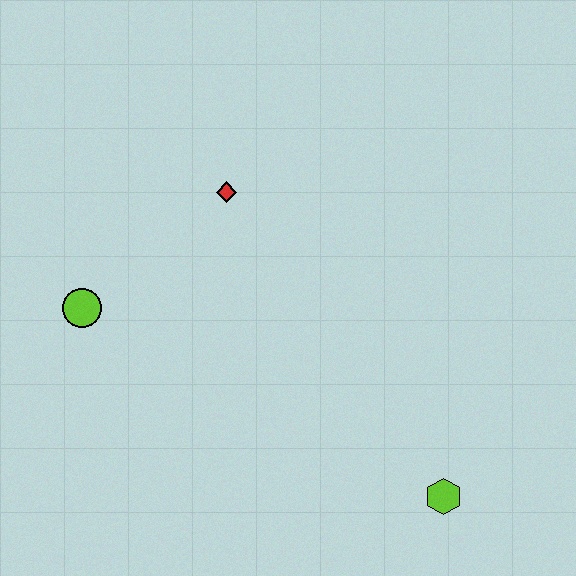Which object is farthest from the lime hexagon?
The lime circle is farthest from the lime hexagon.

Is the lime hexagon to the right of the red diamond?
Yes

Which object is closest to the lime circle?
The red diamond is closest to the lime circle.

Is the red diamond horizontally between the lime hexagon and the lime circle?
Yes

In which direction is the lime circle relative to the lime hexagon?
The lime circle is to the left of the lime hexagon.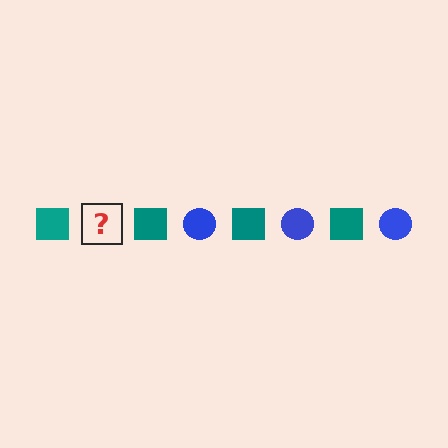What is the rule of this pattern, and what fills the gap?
The rule is that the pattern alternates between teal square and blue circle. The gap should be filled with a blue circle.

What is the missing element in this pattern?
The missing element is a blue circle.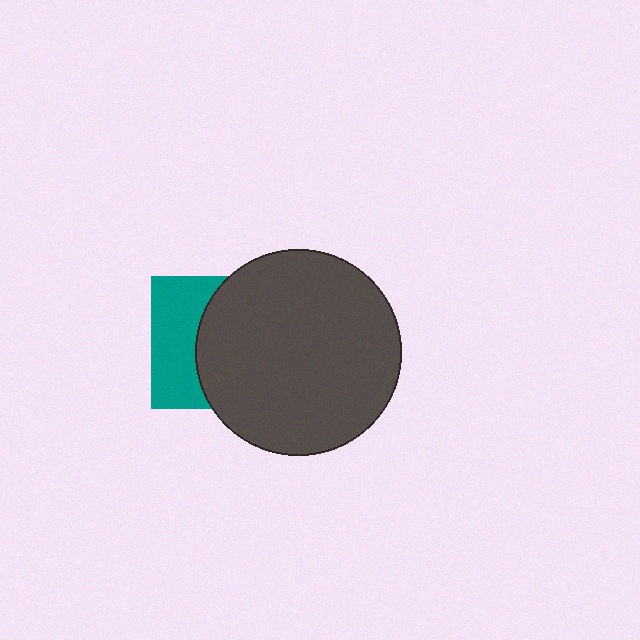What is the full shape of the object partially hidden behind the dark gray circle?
The partially hidden object is a teal square.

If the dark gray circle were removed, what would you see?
You would see the complete teal square.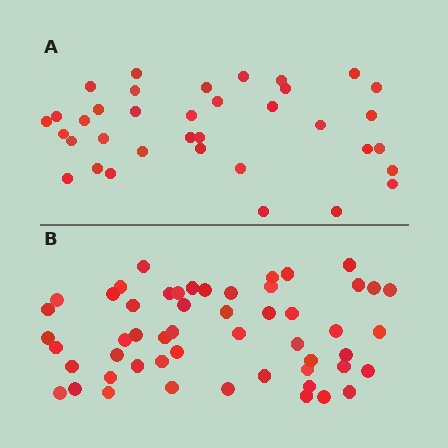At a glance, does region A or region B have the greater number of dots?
Region B (the bottom region) has more dots.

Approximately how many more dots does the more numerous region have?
Region B has approximately 15 more dots than region A.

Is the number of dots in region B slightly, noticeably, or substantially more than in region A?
Region B has substantially more. The ratio is roughly 1.5 to 1.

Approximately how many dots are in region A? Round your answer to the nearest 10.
About 40 dots. (The exact count is 36, which rounds to 40.)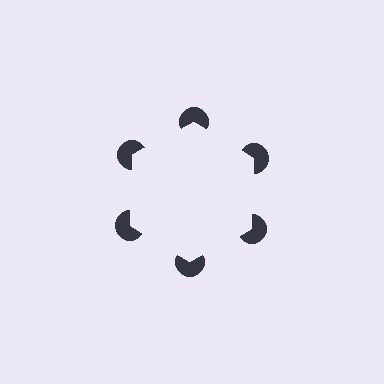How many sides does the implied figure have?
6 sides.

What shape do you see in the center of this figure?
An illusory hexagon — its edges are inferred from the aligned wedge cuts in the pac-man discs, not physically drawn.